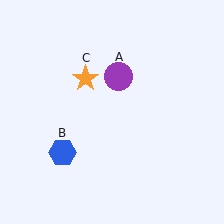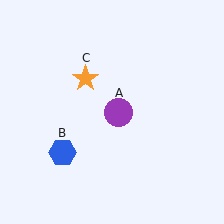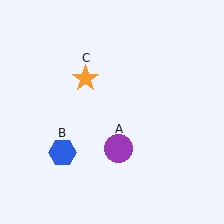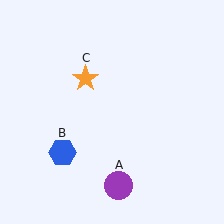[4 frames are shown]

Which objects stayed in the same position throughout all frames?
Blue hexagon (object B) and orange star (object C) remained stationary.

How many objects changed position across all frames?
1 object changed position: purple circle (object A).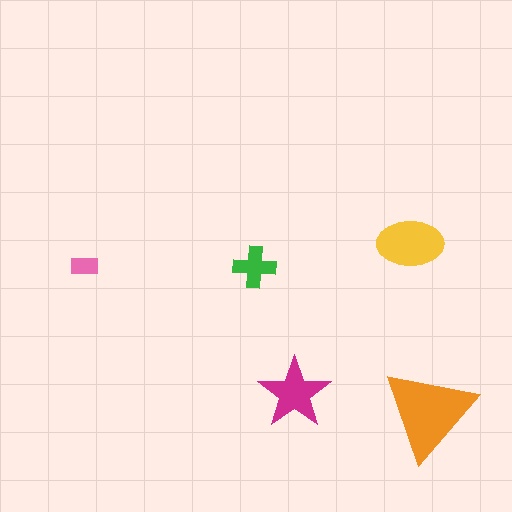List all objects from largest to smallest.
The orange triangle, the yellow ellipse, the magenta star, the green cross, the pink rectangle.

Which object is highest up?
The yellow ellipse is topmost.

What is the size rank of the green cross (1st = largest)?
4th.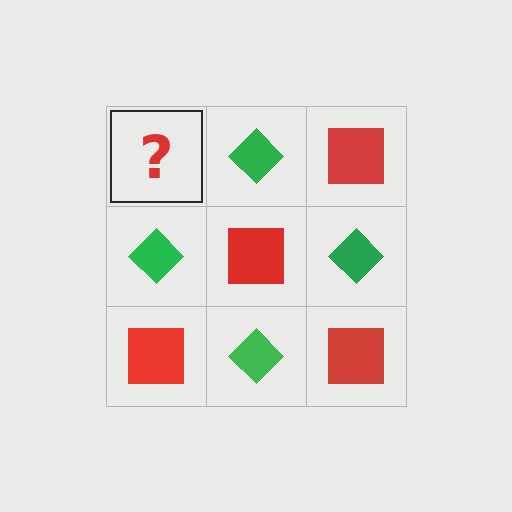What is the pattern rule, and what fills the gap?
The rule is that it alternates red square and green diamond in a checkerboard pattern. The gap should be filled with a red square.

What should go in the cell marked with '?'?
The missing cell should contain a red square.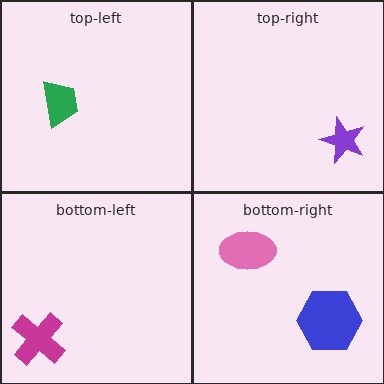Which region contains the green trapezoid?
The top-left region.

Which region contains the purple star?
The top-right region.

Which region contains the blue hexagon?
The bottom-right region.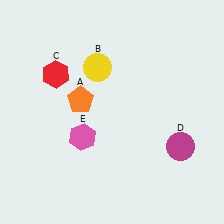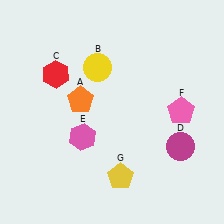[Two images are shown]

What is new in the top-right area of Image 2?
A pink pentagon (F) was added in the top-right area of Image 2.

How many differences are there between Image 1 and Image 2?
There are 2 differences between the two images.